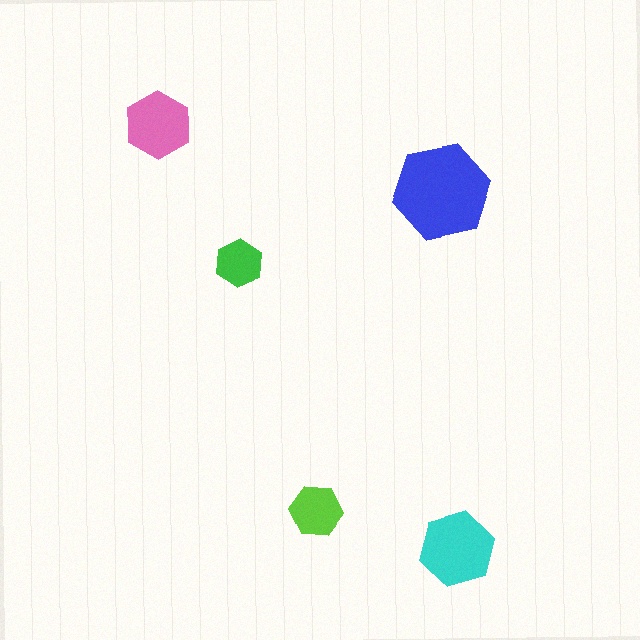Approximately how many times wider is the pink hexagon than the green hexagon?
About 1.5 times wider.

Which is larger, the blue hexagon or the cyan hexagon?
The blue one.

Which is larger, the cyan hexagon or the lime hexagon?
The cyan one.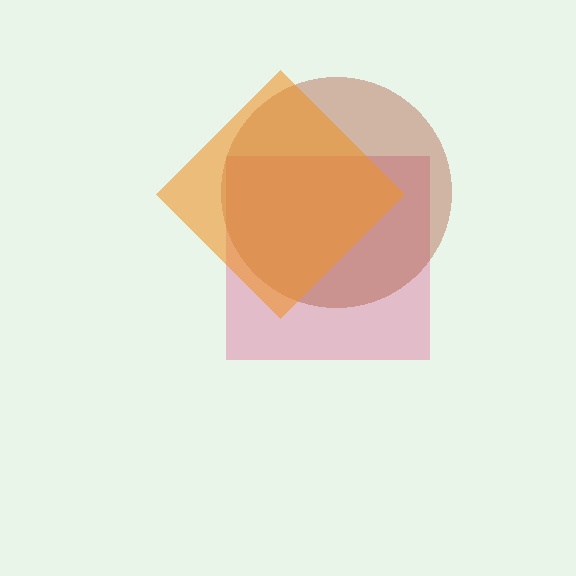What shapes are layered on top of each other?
The layered shapes are: a pink square, a brown circle, an orange diamond.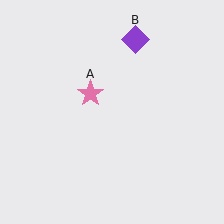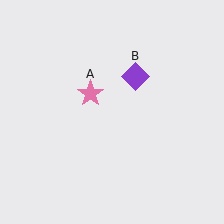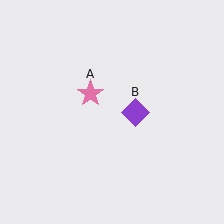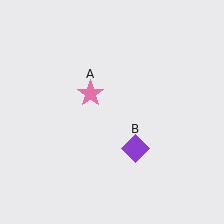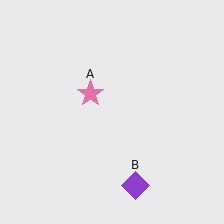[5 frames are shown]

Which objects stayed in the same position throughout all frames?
Pink star (object A) remained stationary.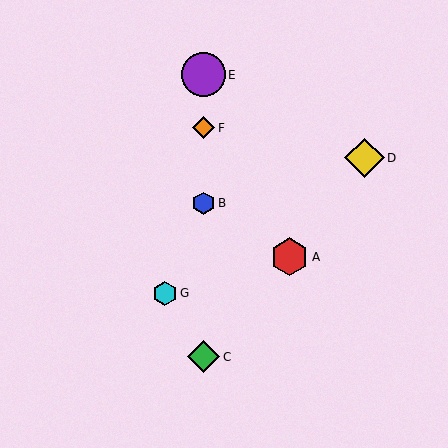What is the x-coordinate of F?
Object F is at x≈204.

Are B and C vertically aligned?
Yes, both are at x≈204.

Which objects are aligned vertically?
Objects B, C, E, F are aligned vertically.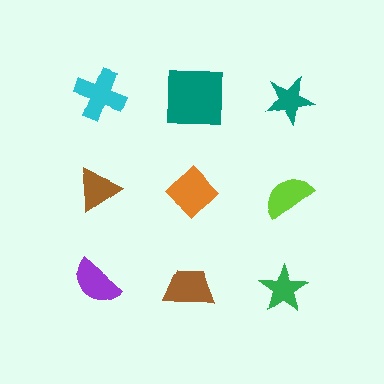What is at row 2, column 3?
A lime semicircle.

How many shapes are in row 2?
3 shapes.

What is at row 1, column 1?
A cyan cross.